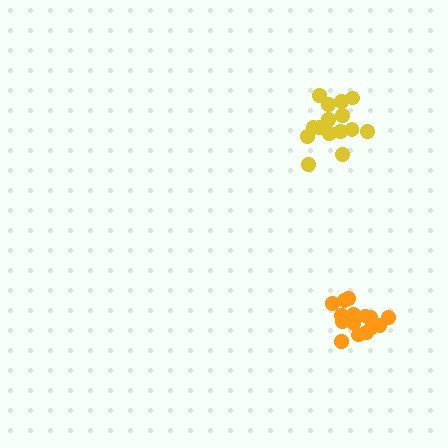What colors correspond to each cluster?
The clusters are colored: orange, yellow.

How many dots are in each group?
Group 1: 15 dots, Group 2: 15 dots (30 total).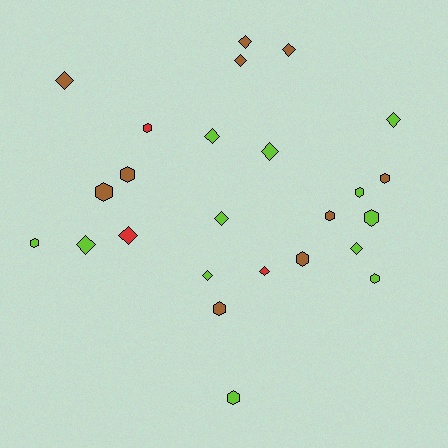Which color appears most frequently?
Lime, with 12 objects.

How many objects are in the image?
There are 25 objects.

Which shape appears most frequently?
Diamond, with 13 objects.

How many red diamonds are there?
There are 2 red diamonds.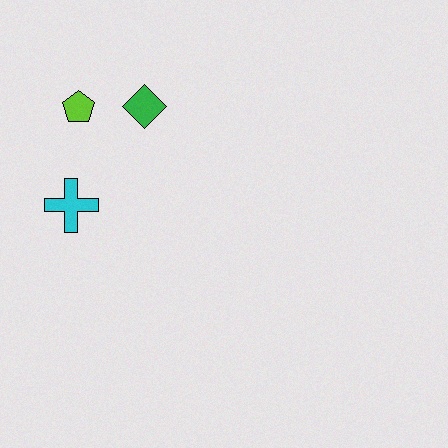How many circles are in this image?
There are no circles.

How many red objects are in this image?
There are no red objects.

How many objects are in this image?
There are 3 objects.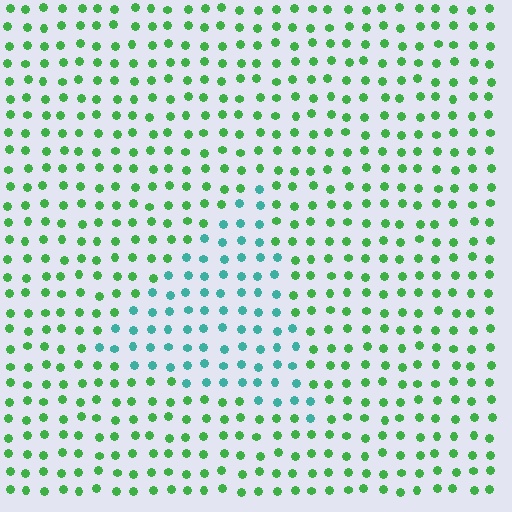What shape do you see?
I see a triangle.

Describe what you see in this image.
The image is filled with small green elements in a uniform arrangement. A triangle-shaped region is visible where the elements are tinted to a slightly different hue, forming a subtle color boundary.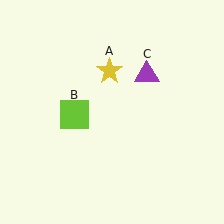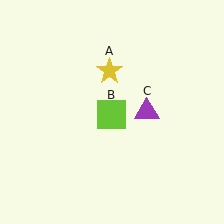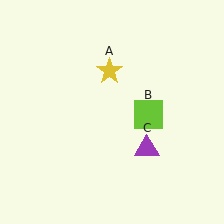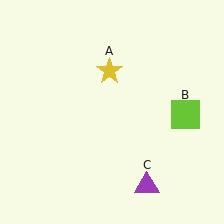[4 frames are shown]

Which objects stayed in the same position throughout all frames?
Yellow star (object A) remained stationary.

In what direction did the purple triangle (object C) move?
The purple triangle (object C) moved down.